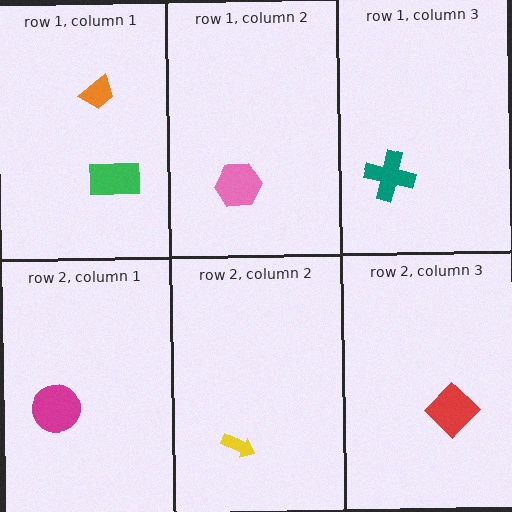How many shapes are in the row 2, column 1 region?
1.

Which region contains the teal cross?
The row 1, column 3 region.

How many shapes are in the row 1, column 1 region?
2.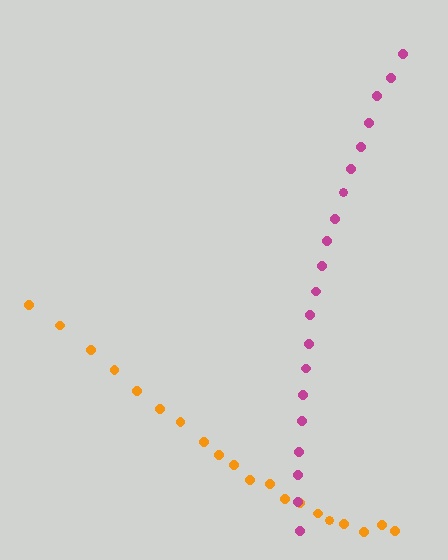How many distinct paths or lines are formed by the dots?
There are 2 distinct paths.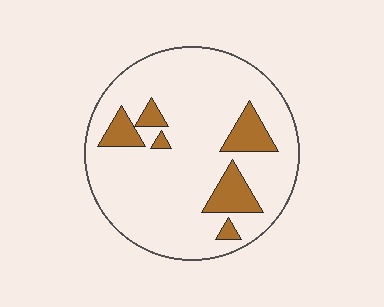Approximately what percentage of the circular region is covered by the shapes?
Approximately 15%.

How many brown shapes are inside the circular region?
6.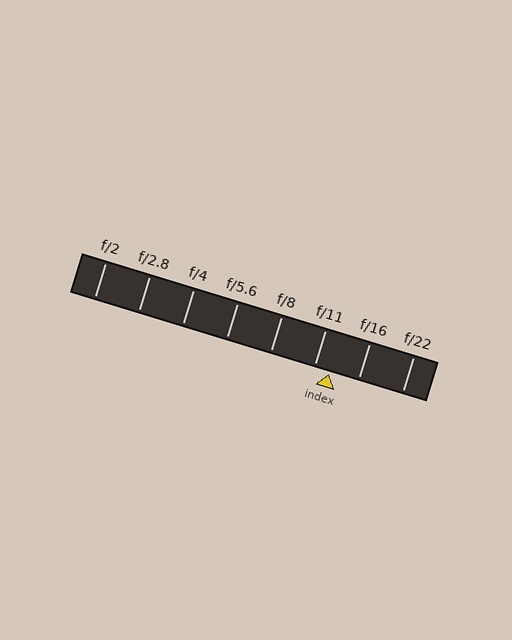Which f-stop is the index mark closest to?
The index mark is closest to f/11.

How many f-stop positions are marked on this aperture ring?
There are 8 f-stop positions marked.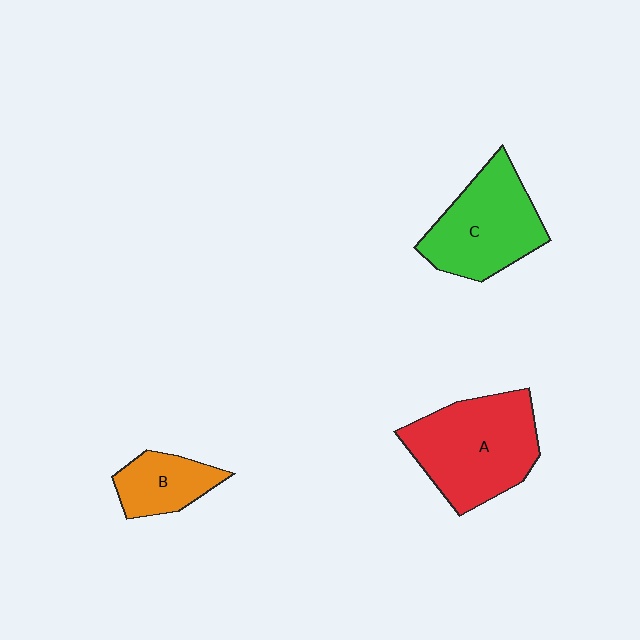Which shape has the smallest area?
Shape B (orange).